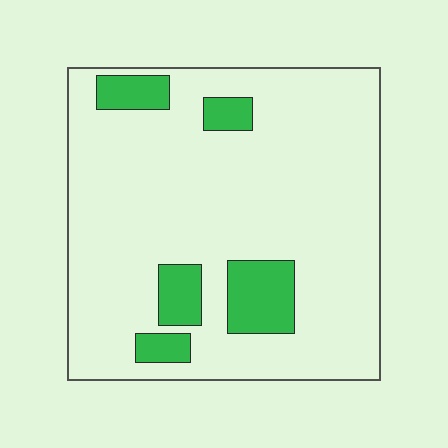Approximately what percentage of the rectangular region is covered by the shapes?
Approximately 15%.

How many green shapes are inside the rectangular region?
5.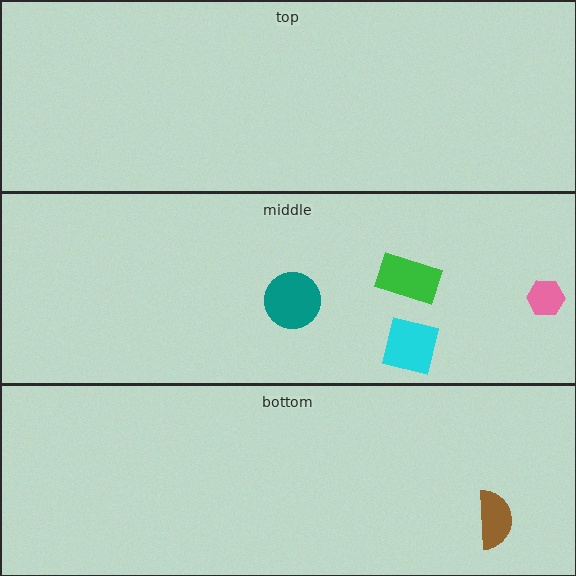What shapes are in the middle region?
The cyan square, the green rectangle, the pink hexagon, the teal circle.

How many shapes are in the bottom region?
1.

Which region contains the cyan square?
The middle region.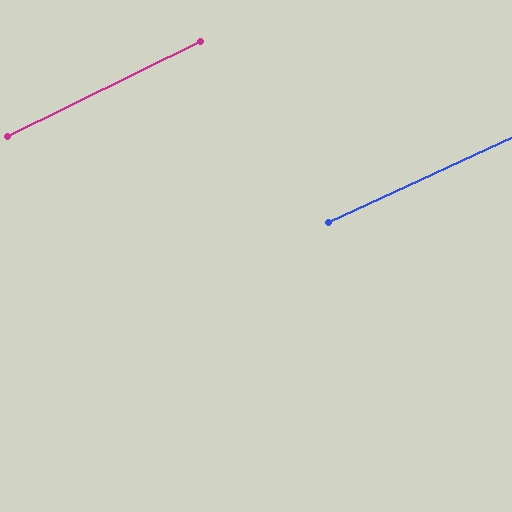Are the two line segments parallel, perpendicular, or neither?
Parallel — their directions differ by only 1.7°.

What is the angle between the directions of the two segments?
Approximately 2 degrees.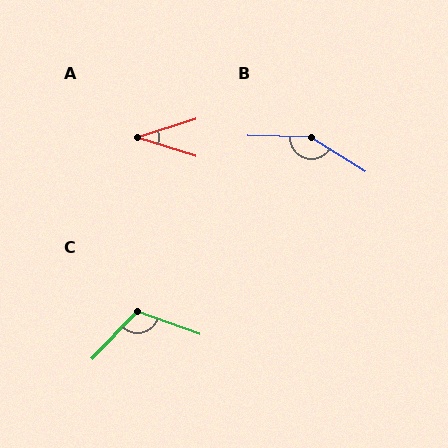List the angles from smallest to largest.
A (35°), C (113°), B (149°).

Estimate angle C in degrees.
Approximately 113 degrees.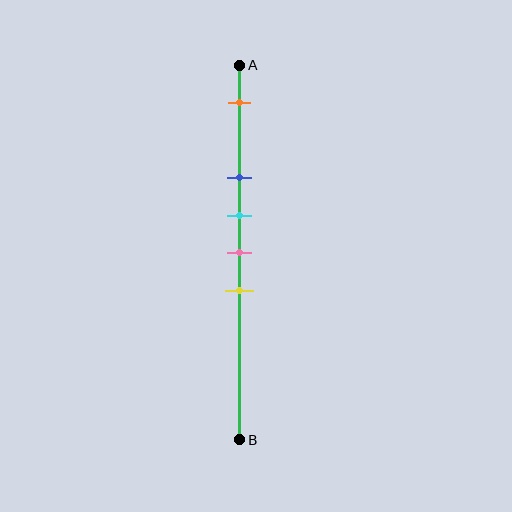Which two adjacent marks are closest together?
The cyan and pink marks are the closest adjacent pair.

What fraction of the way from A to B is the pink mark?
The pink mark is approximately 50% (0.5) of the way from A to B.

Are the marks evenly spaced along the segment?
No, the marks are not evenly spaced.